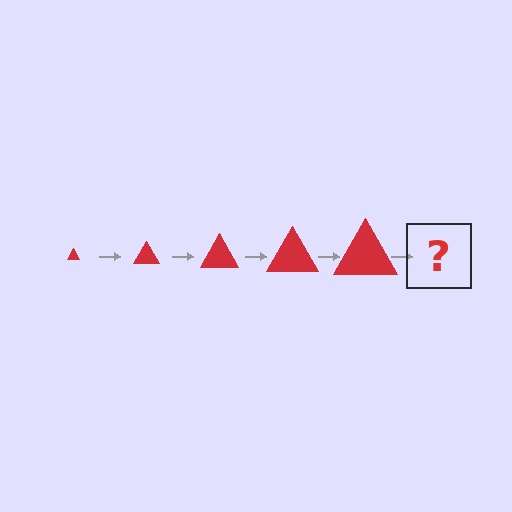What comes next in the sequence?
The next element should be a red triangle, larger than the previous one.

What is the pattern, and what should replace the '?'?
The pattern is that the triangle gets progressively larger each step. The '?' should be a red triangle, larger than the previous one.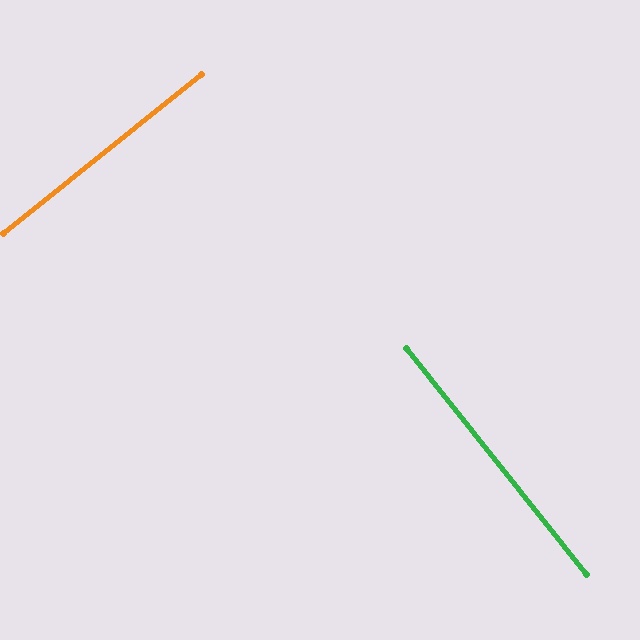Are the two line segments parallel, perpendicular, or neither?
Perpendicular — they meet at approximately 90°.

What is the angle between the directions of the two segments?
Approximately 90 degrees.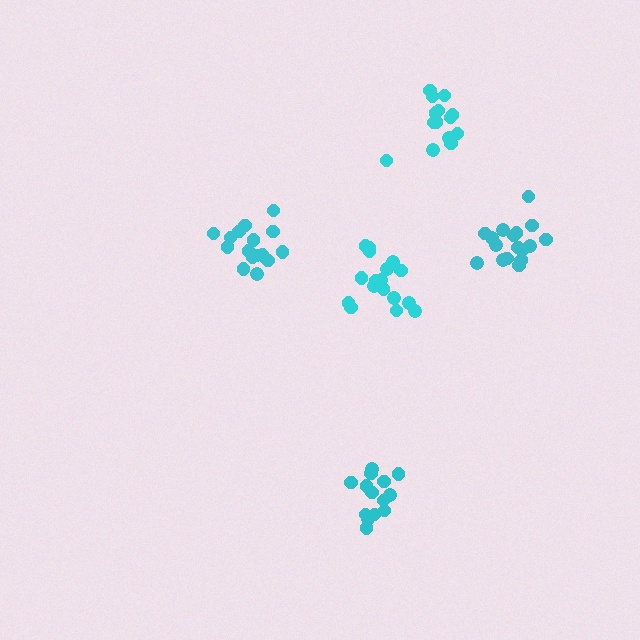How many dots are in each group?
Group 1: 14 dots, Group 2: 14 dots, Group 3: 18 dots, Group 4: 16 dots, Group 5: 17 dots (79 total).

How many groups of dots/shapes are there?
There are 5 groups.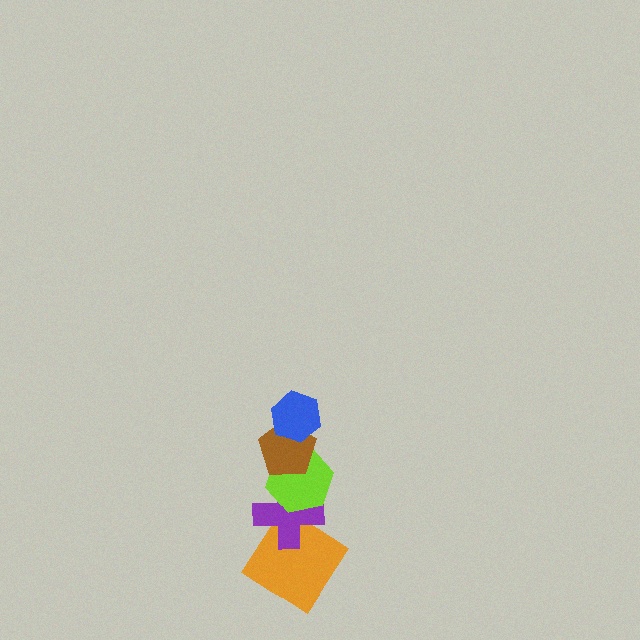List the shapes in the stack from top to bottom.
From top to bottom: the blue hexagon, the brown pentagon, the lime hexagon, the purple cross, the orange diamond.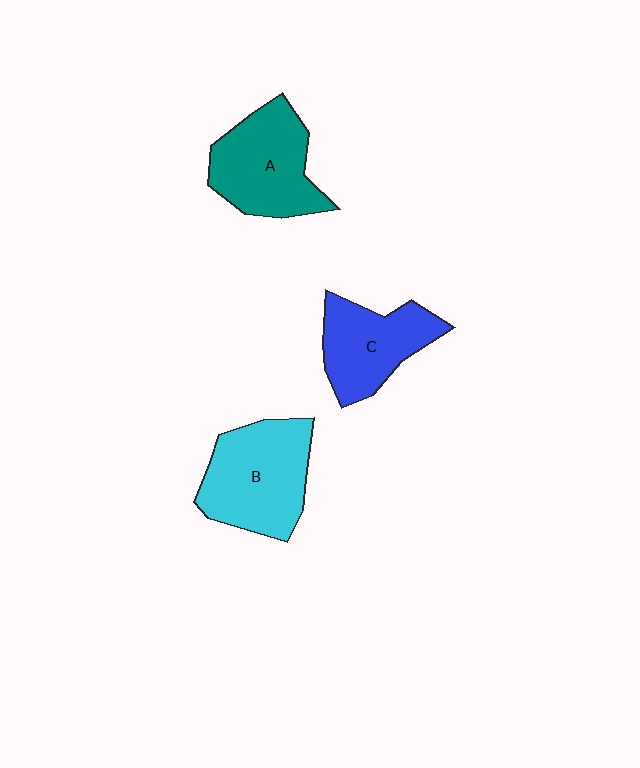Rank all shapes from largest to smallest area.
From largest to smallest: B (cyan), A (teal), C (blue).